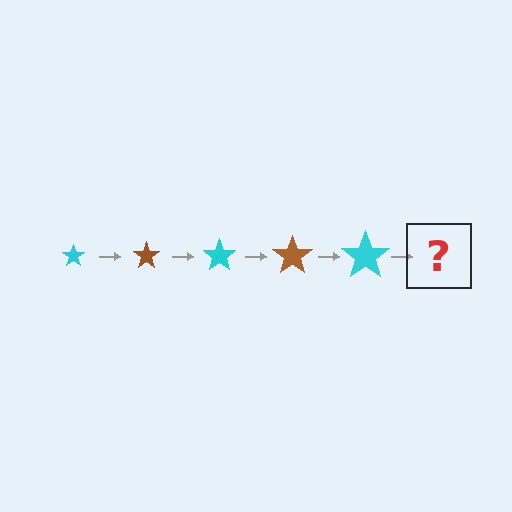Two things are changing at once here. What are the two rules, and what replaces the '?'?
The two rules are that the star grows larger each step and the color cycles through cyan and brown. The '?' should be a brown star, larger than the previous one.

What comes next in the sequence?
The next element should be a brown star, larger than the previous one.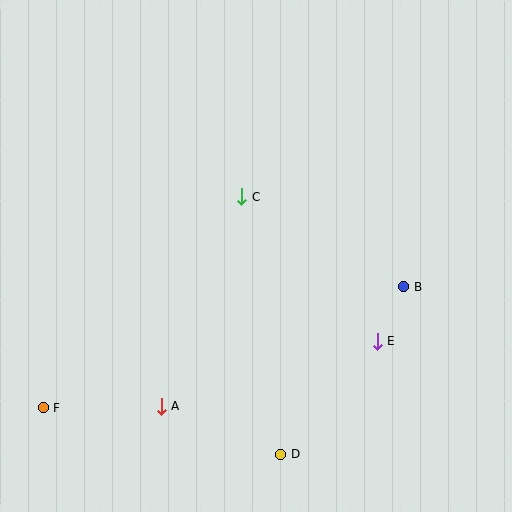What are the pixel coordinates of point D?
Point D is at (281, 454).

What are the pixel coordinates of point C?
Point C is at (242, 197).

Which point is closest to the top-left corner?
Point C is closest to the top-left corner.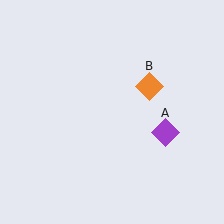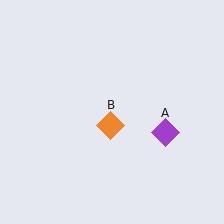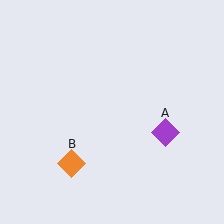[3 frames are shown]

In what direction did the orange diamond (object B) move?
The orange diamond (object B) moved down and to the left.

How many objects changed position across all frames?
1 object changed position: orange diamond (object B).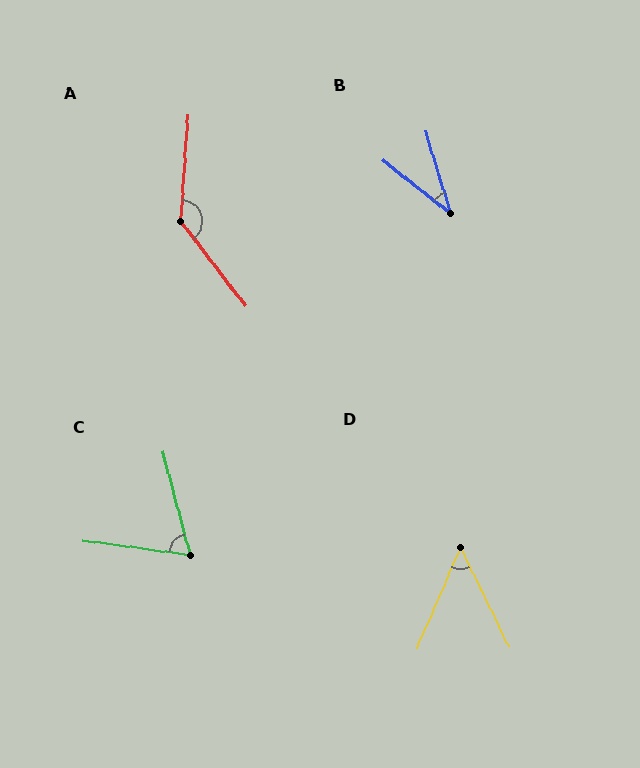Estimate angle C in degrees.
Approximately 68 degrees.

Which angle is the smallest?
B, at approximately 35 degrees.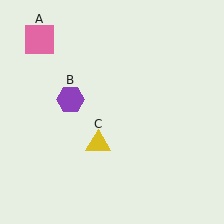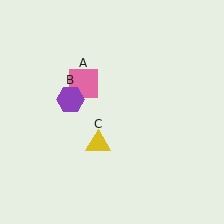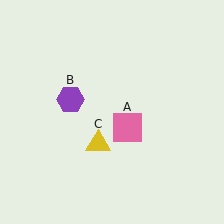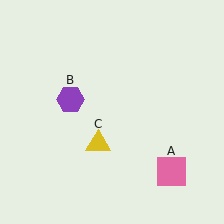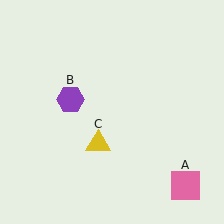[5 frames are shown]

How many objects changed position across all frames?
1 object changed position: pink square (object A).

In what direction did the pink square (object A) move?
The pink square (object A) moved down and to the right.